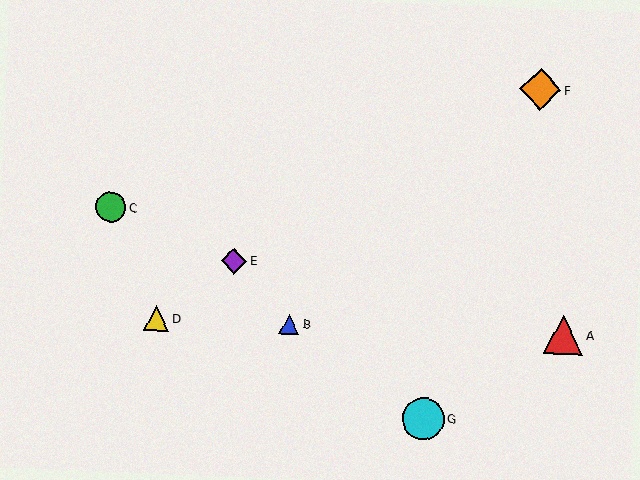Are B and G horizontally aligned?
No, B is at y≈324 and G is at y≈419.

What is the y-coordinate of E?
Object E is at y≈261.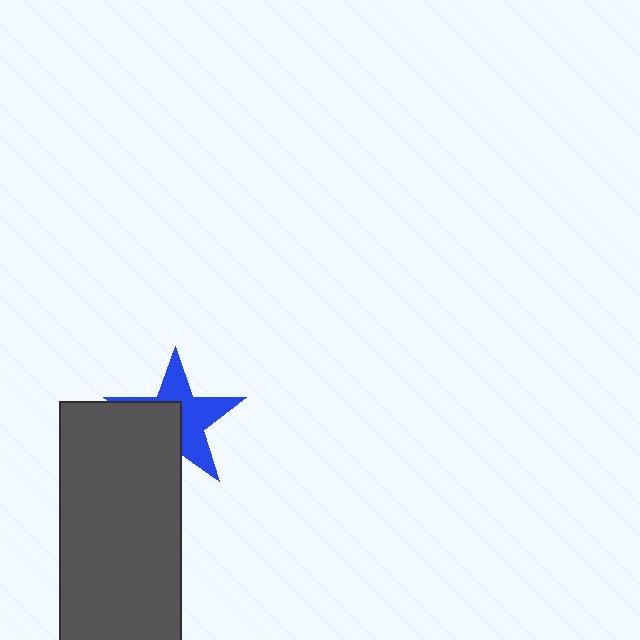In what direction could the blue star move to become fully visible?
The blue star could move toward the upper-right. That would shift it out from behind the dark gray rectangle entirely.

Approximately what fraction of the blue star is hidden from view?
Roughly 44% of the blue star is hidden behind the dark gray rectangle.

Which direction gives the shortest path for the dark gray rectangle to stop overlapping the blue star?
Moving toward the lower-left gives the shortest separation.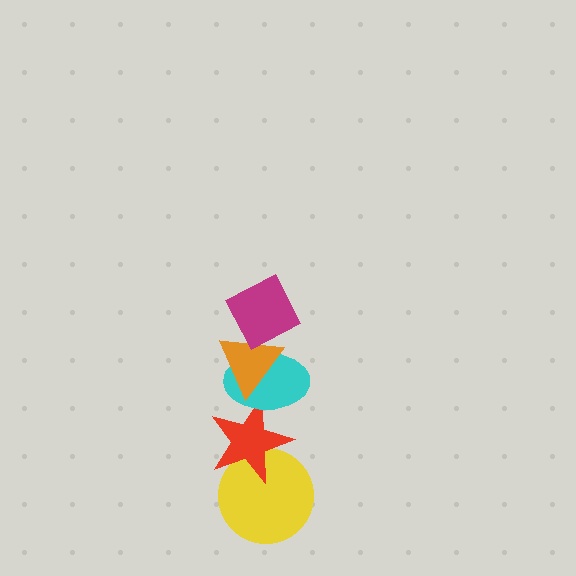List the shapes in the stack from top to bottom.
From top to bottom: the magenta diamond, the orange triangle, the cyan ellipse, the red star, the yellow circle.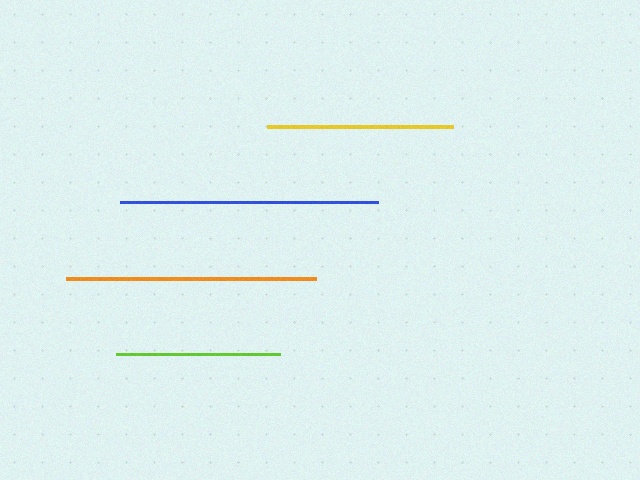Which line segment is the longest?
The blue line is the longest at approximately 258 pixels.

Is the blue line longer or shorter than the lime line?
The blue line is longer than the lime line.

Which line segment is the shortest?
The lime line is the shortest at approximately 165 pixels.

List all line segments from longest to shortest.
From longest to shortest: blue, orange, yellow, lime.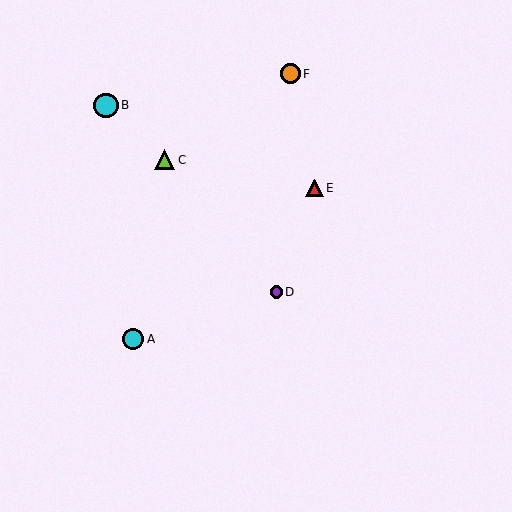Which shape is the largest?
The cyan circle (labeled B) is the largest.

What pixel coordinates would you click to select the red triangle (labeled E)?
Click at (315, 188) to select the red triangle E.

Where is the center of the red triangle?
The center of the red triangle is at (315, 188).